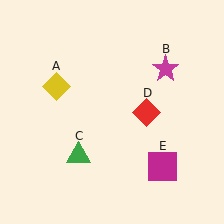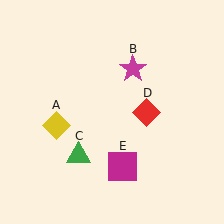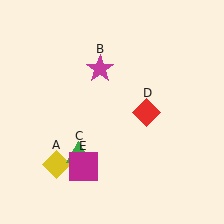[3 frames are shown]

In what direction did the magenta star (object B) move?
The magenta star (object B) moved left.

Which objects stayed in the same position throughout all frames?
Green triangle (object C) and red diamond (object D) remained stationary.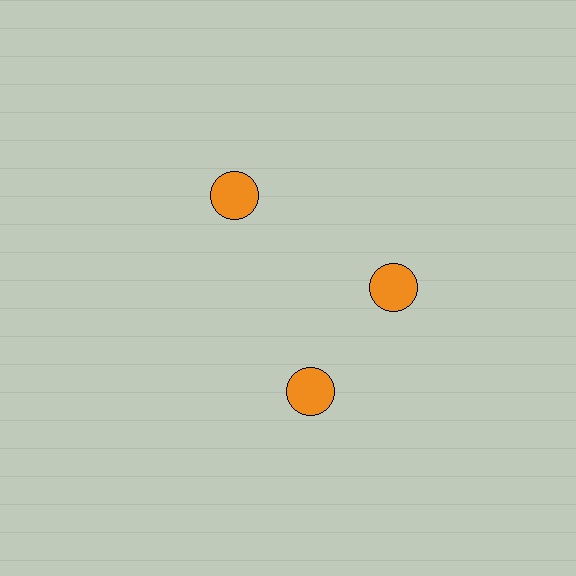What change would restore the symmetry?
The symmetry would be restored by rotating it back into even spacing with its neighbors so that all 3 circles sit at equal angles and equal distance from the center.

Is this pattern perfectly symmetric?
No. The 3 orange circles are arranged in a ring, but one element near the 7 o'clock position is rotated out of alignment along the ring, breaking the 3-fold rotational symmetry.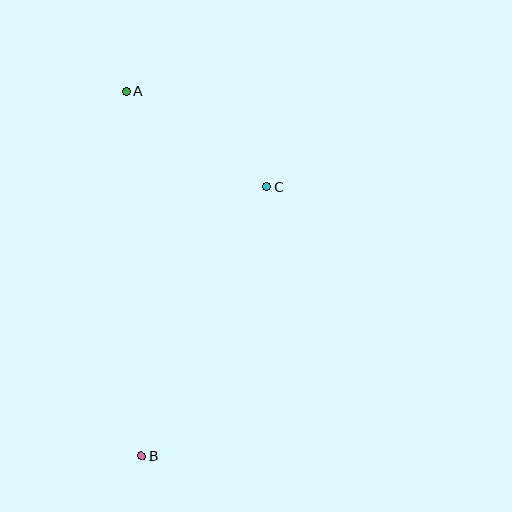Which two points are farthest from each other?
Points A and B are farthest from each other.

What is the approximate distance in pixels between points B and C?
The distance between B and C is approximately 297 pixels.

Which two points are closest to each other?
Points A and C are closest to each other.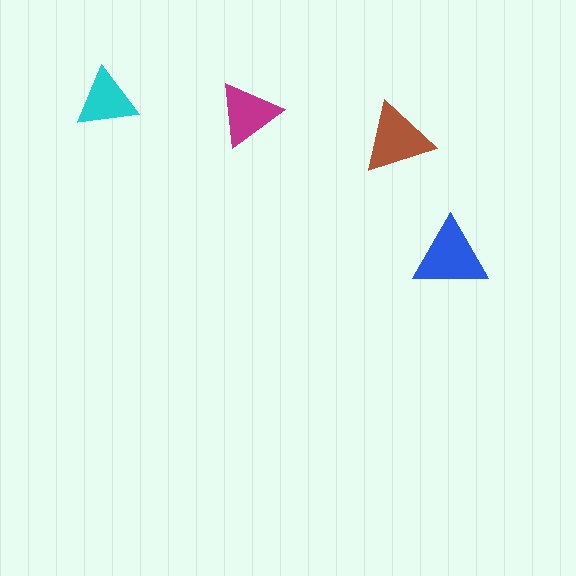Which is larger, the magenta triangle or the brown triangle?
The brown one.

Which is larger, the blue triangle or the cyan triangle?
The blue one.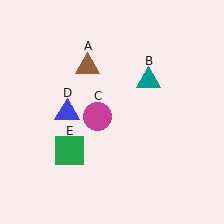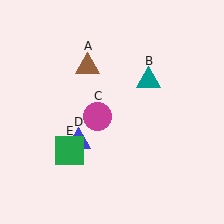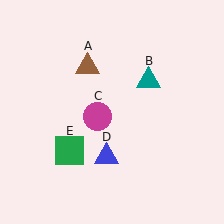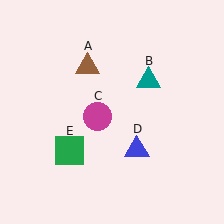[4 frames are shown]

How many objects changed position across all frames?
1 object changed position: blue triangle (object D).